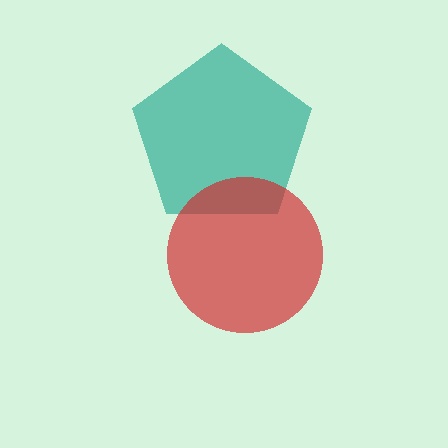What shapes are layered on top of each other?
The layered shapes are: a teal pentagon, a red circle.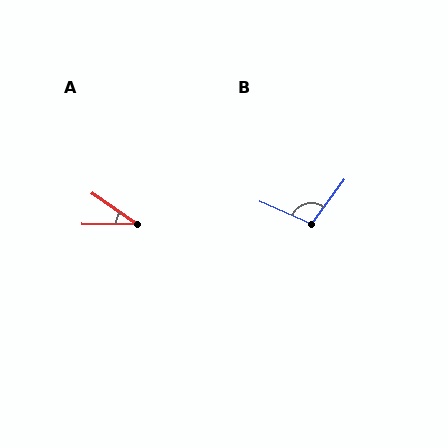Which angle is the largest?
B, at approximately 103 degrees.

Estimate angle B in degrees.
Approximately 103 degrees.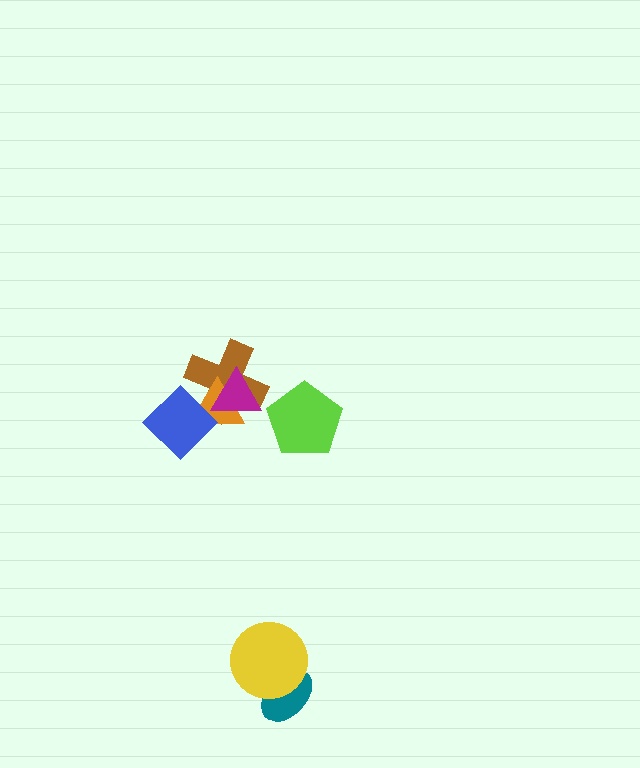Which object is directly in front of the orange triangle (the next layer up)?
The magenta triangle is directly in front of the orange triangle.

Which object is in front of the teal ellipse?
The yellow circle is in front of the teal ellipse.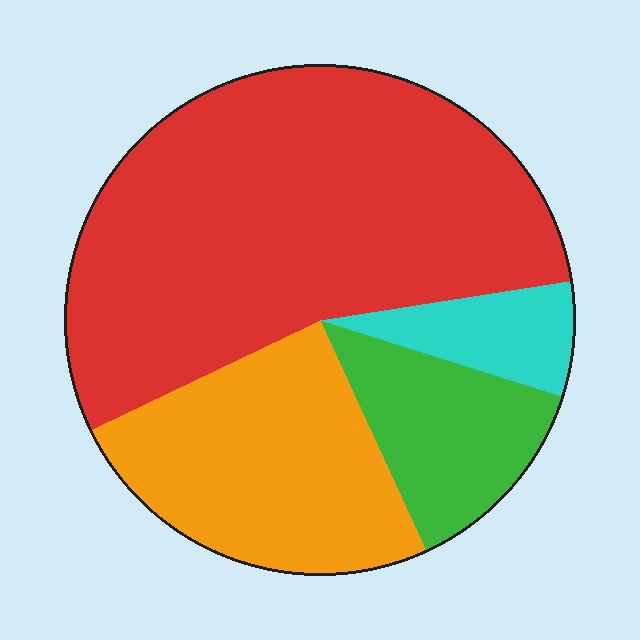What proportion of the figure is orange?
Orange takes up less than a quarter of the figure.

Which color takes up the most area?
Red, at roughly 55%.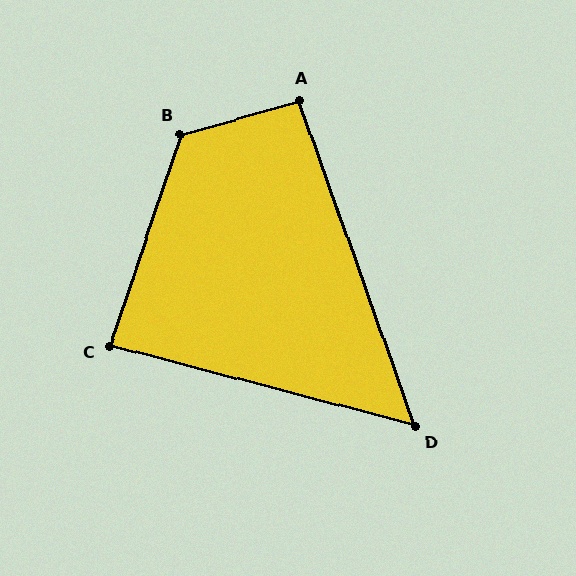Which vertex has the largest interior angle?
B, at approximately 124 degrees.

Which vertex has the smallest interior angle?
D, at approximately 56 degrees.